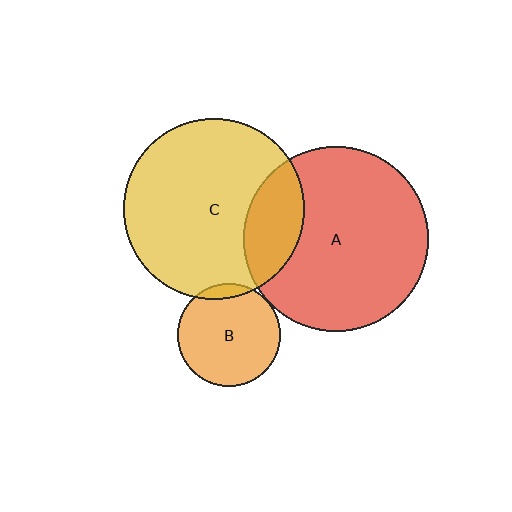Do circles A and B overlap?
Yes.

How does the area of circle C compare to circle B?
Approximately 3.1 times.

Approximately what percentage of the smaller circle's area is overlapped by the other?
Approximately 5%.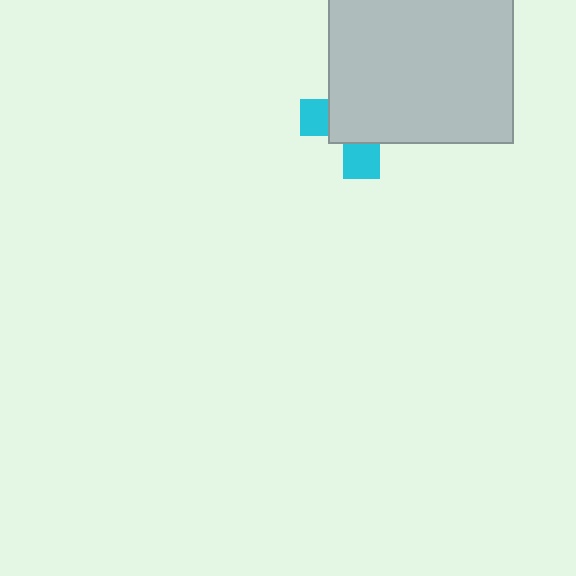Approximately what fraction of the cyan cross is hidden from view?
Roughly 70% of the cyan cross is hidden behind the light gray rectangle.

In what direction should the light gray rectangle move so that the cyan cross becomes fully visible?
The light gray rectangle should move toward the upper-right. That is the shortest direction to clear the overlap and leave the cyan cross fully visible.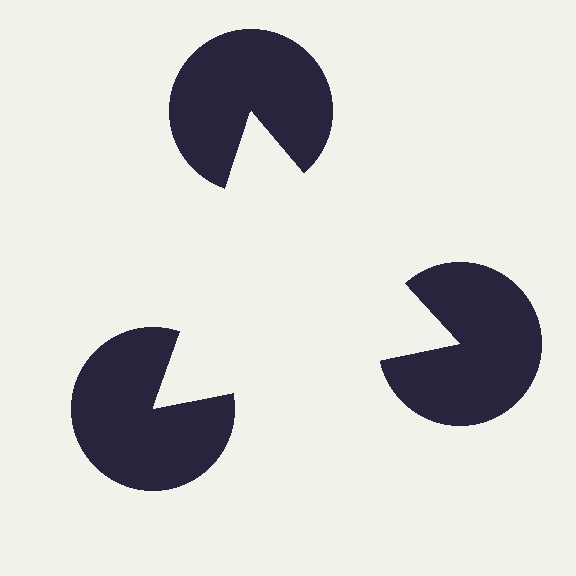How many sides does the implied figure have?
3 sides.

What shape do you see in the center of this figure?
An illusory triangle — its edges are inferred from the aligned wedge cuts in the pac-man discs, not physically drawn.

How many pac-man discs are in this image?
There are 3 — one at each vertex of the illusory triangle.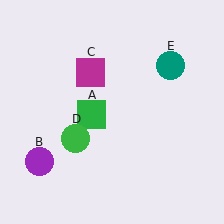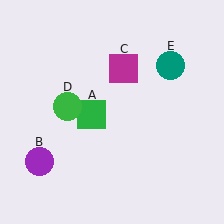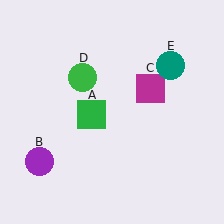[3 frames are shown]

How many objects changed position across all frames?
2 objects changed position: magenta square (object C), green circle (object D).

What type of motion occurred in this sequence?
The magenta square (object C), green circle (object D) rotated clockwise around the center of the scene.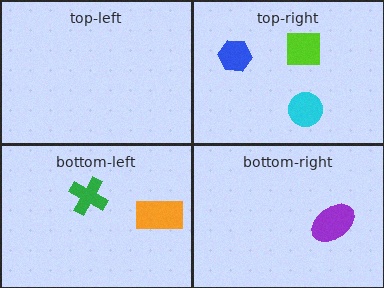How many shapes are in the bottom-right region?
1.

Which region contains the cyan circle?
The top-right region.